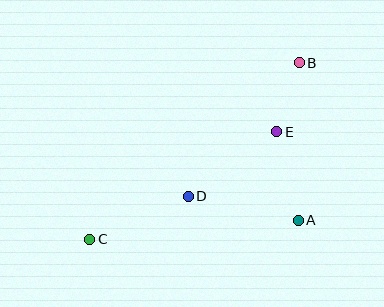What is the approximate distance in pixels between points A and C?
The distance between A and C is approximately 209 pixels.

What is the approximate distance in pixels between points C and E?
The distance between C and E is approximately 216 pixels.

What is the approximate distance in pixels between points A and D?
The distance between A and D is approximately 113 pixels.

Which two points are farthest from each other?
Points B and C are farthest from each other.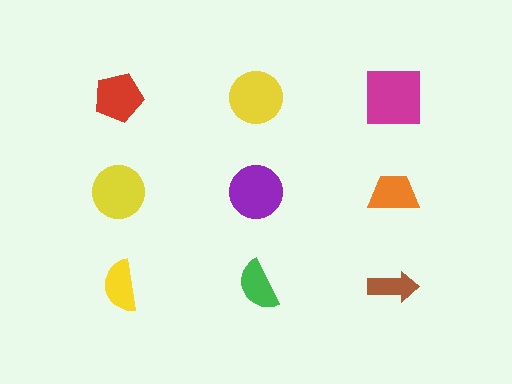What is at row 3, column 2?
A green semicircle.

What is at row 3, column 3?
A brown arrow.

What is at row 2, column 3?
An orange trapezoid.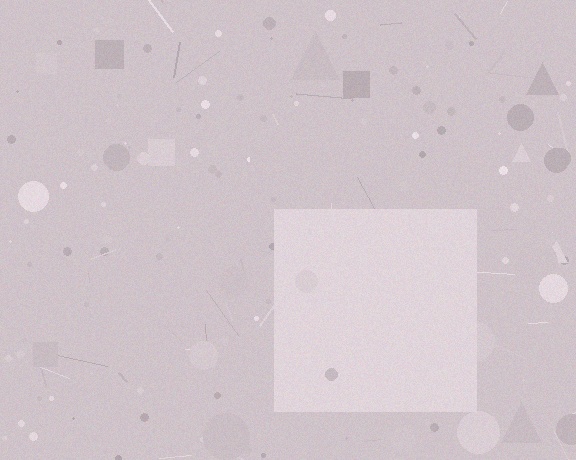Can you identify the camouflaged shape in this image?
The camouflaged shape is a square.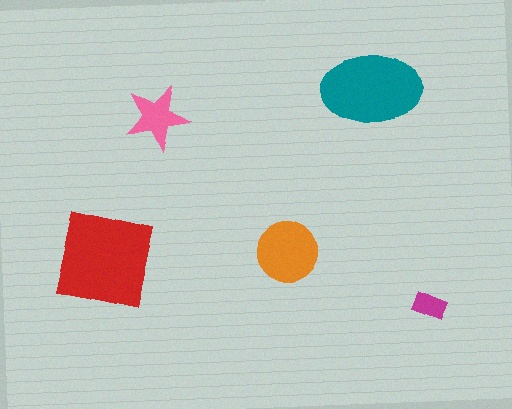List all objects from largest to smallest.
The red square, the teal ellipse, the orange circle, the pink star, the magenta rectangle.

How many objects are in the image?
There are 5 objects in the image.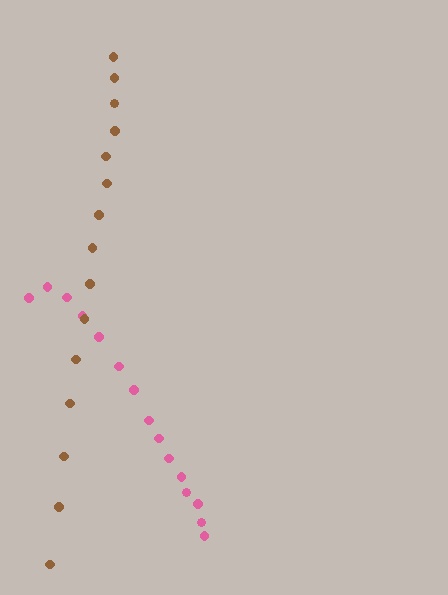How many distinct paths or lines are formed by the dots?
There are 2 distinct paths.